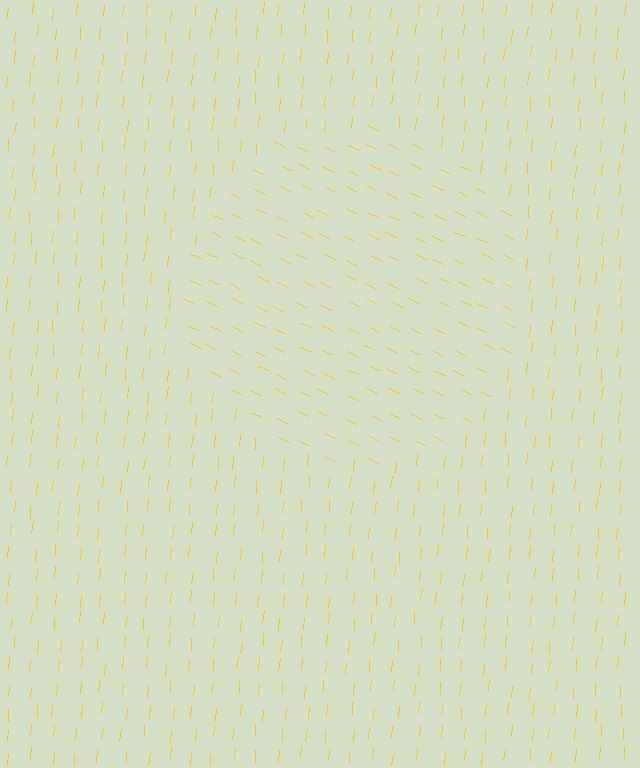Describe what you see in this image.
The image is filled with small yellow line segments. A circle region in the image has lines oriented differently from the surrounding lines, creating a visible texture boundary.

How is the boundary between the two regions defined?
The boundary is defined purely by a change in line orientation (approximately 70 degrees difference). All lines are the same color and thickness.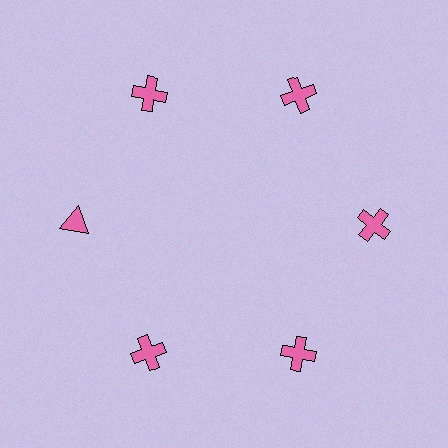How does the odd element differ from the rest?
It has a different shape: triangle instead of cross.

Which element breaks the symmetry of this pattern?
The pink triangle at roughly the 9 o'clock position breaks the symmetry. All other shapes are pink crosses.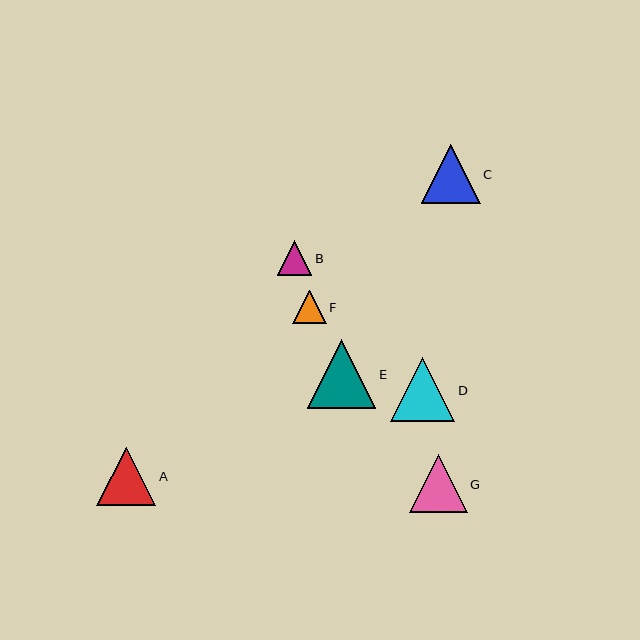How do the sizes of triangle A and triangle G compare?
Triangle A and triangle G are approximately the same size.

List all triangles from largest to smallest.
From largest to smallest: E, D, C, A, G, B, F.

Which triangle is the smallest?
Triangle F is the smallest with a size of approximately 33 pixels.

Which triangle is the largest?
Triangle E is the largest with a size of approximately 69 pixels.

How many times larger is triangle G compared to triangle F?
Triangle G is approximately 1.7 times the size of triangle F.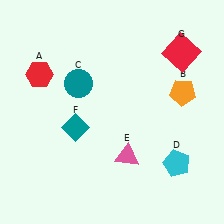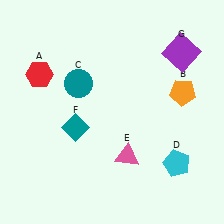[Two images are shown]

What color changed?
The square (G) changed from red in Image 1 to purple in Image 2.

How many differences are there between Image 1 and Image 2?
There is 1 difference between the two images.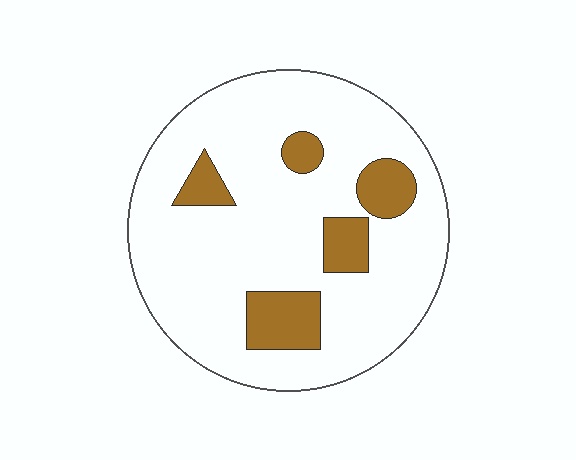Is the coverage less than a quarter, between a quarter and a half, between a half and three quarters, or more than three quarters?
Less than a quarter.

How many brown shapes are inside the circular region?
5.